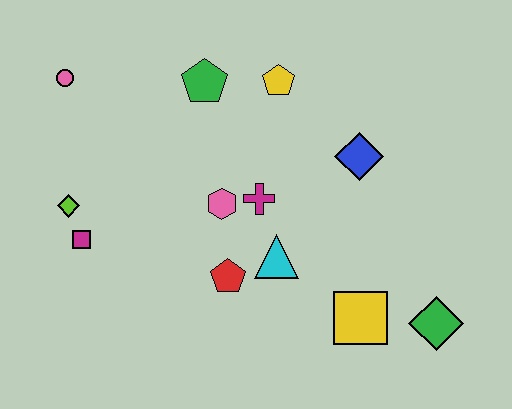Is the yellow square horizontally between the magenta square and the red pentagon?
No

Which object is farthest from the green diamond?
The pink circle is farthest from the green diamond.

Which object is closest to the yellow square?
The green diamond is closest to the yellow square.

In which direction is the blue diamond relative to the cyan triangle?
The blue diamond is above the cyan triangle.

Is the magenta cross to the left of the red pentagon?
No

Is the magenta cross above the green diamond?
Yes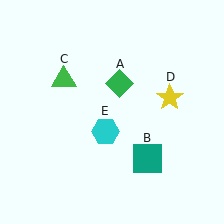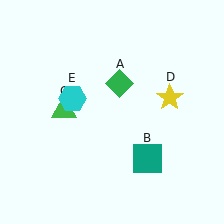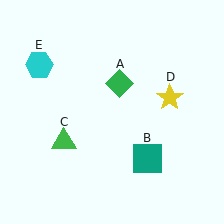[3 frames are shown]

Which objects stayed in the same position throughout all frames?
Green diamond (object A) and teal square (object B) and yellow star (object D) remained stationary.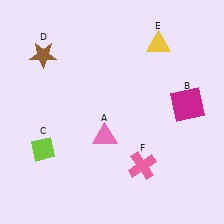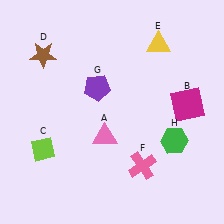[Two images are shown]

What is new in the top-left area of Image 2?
A purple pentagon (G) was added in the top-left area of Image 2.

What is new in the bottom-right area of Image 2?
A green hexagon (H) was added in the bottom-right area of Image 2.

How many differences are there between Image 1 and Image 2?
There are 2 differences between the two images.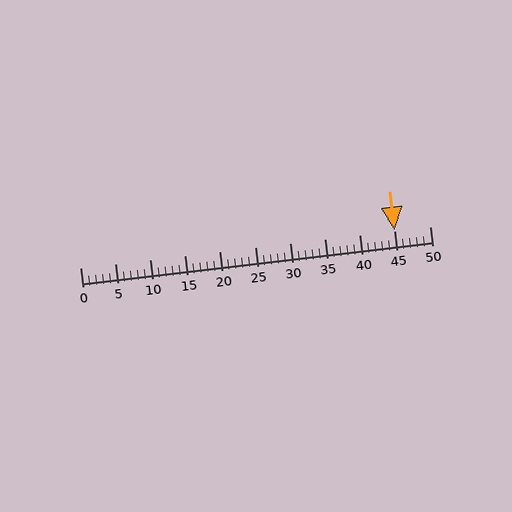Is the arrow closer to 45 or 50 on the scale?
The arrow is closer to 45.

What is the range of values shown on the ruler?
The ruler shows values from 0 to 50.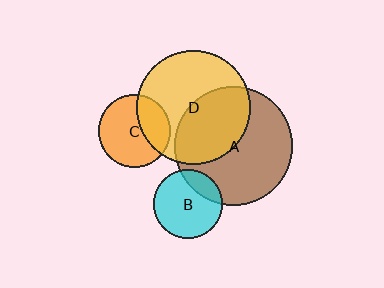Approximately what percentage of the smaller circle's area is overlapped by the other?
Approximately 35%.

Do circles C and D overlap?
Yes.